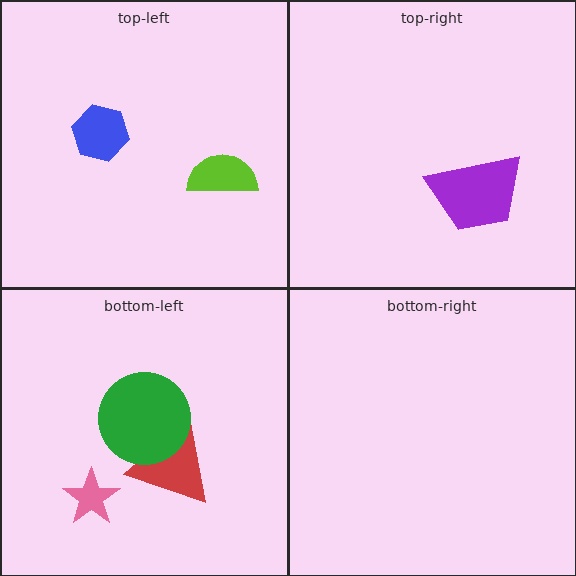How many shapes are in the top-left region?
2.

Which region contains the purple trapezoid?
The top-right region.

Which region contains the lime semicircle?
The top-left region.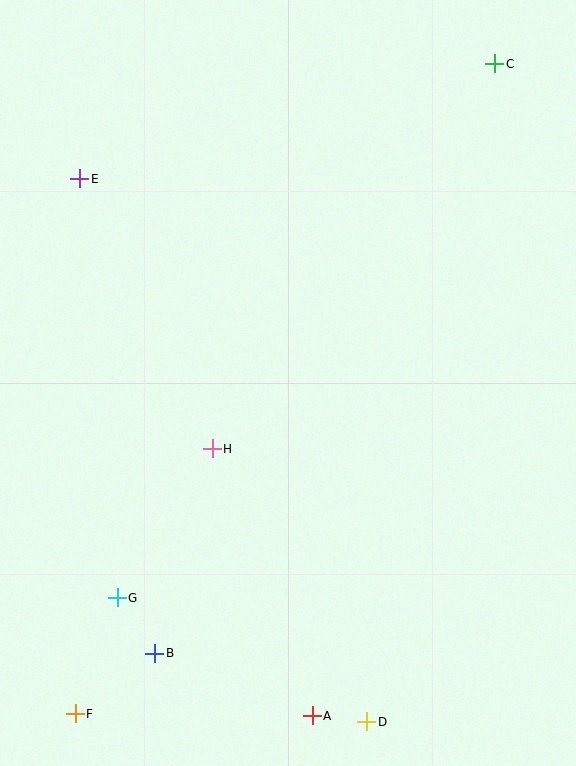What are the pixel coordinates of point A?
Point A is at (312, 716).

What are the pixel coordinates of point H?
Point H is at (212, 449).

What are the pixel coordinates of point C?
Point C is at (495, 64).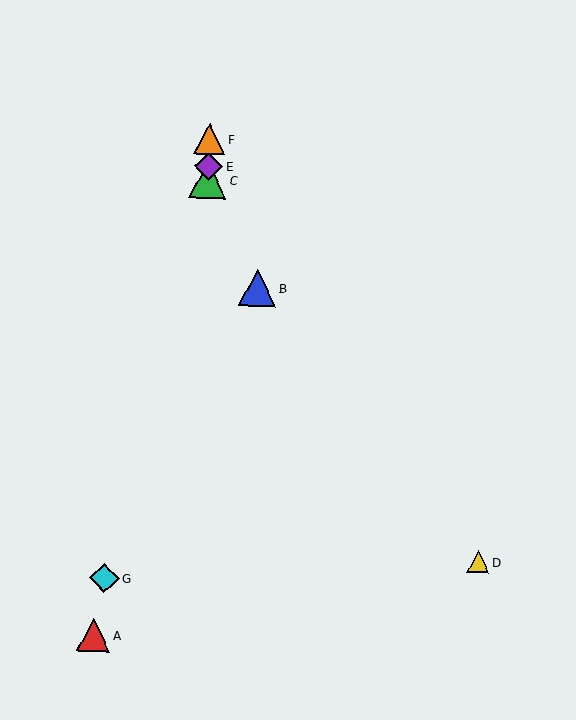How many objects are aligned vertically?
3 objects (C, E, F) are aligned vertically.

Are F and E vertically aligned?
Yes, both are at x≈209.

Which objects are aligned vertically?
Objects C, E, F are aligned vertically.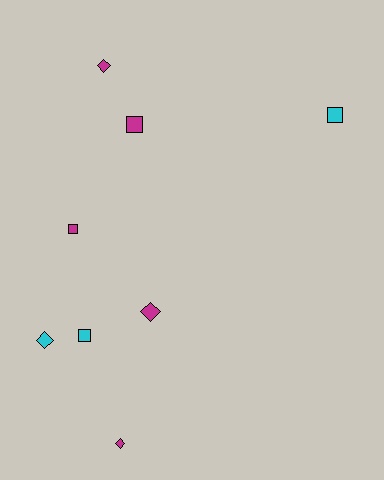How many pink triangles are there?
There are no pink triangles.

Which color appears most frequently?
Magenta, with 5 objects.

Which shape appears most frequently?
Diamond, with 4 objects.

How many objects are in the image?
There are 8 objects.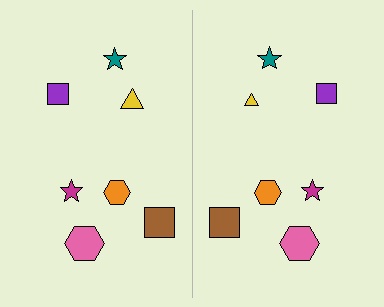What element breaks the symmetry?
The yellow triangle on the right side has a different size than its mirror counterpart.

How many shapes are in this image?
There are 14 shapes in this image.